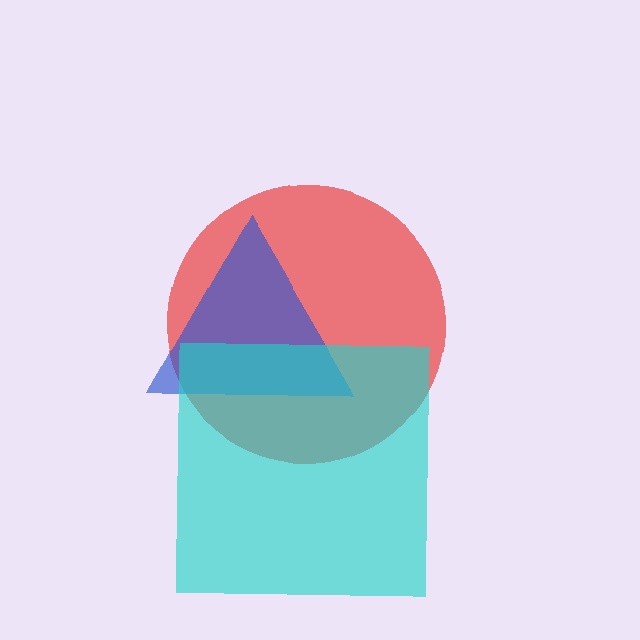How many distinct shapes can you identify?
There are 3 distinct shapes: a red circle, a blue triangle, a cyan square.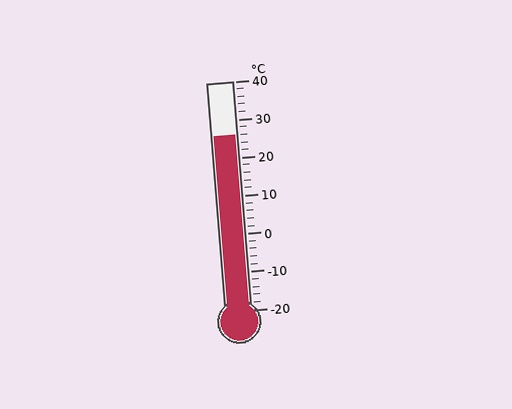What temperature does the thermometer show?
The thermometer shows approximately 26°C.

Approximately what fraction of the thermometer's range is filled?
The thermometer is filled to approximately 75% of its range.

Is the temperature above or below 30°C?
The temperature is below 30°C.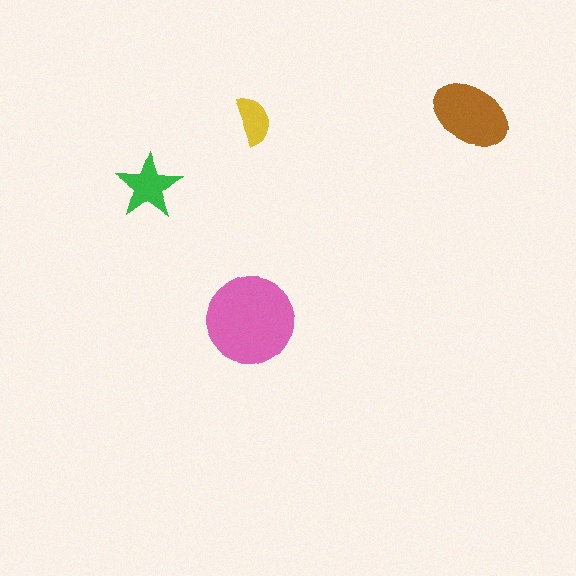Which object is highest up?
The brown ellipse is topmost.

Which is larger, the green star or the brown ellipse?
The brown ellipse.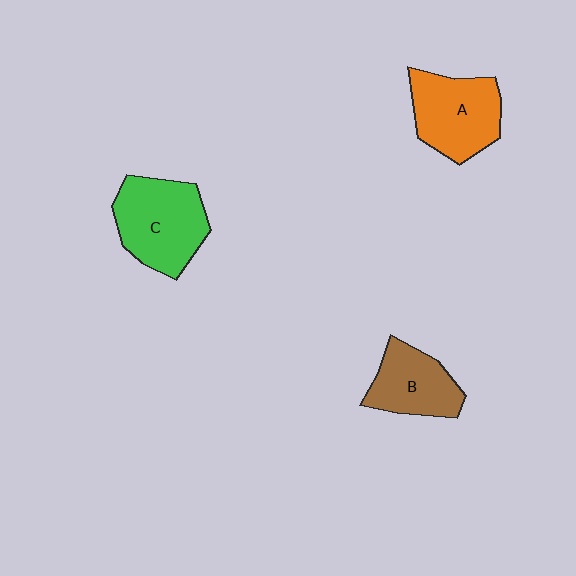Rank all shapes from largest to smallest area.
From largest to smallest: C (green), A (orange), B (brown).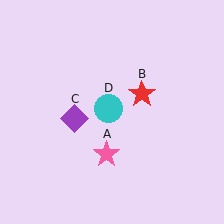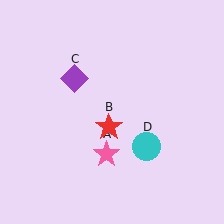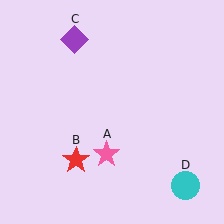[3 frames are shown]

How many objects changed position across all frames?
3 objects changed position: red star (object B), purple diamond (object C), cyan circle (object D).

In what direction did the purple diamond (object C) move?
The purple diamond (object C) moved up.